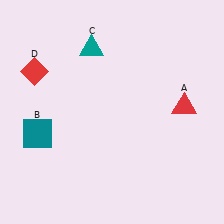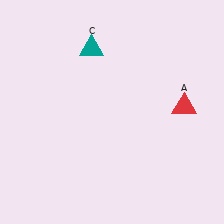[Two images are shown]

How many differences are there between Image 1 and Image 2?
There are 2 differences between the two images.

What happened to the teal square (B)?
The teal square (B) was removed in Image 2. It was in the bottom-left area of Image 1.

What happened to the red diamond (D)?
The red diamond (D) was removed in Image 2. It was in the top-left area of Image 1.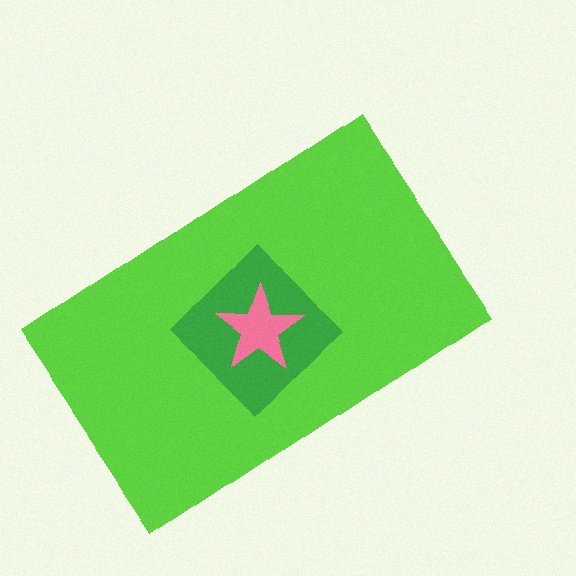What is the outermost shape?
The lime rectangle.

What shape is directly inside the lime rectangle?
The green diamond.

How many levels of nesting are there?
3.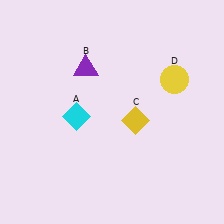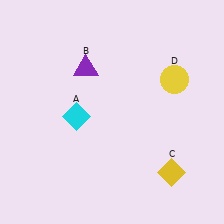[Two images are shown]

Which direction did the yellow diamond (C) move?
The yellow diamond (C) moved down.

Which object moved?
The yellow diamond (C) moved down.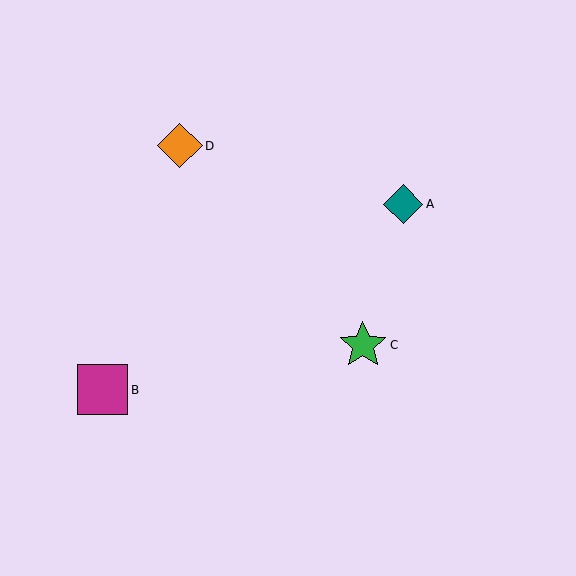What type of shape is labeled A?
Shape A is a teal diamond.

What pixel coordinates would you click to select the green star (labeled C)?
Click at (363, 345) to select the green star C.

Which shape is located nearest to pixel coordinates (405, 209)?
The teal diamond (labeled A) at (403, 204) is nearest to that location.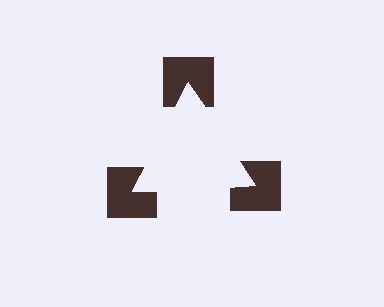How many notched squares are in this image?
There are 3 — one at each vertex of the illusory triangle.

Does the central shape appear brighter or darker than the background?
It typically appears slightly brighter than the background, even though no actual brightness change is drawn.